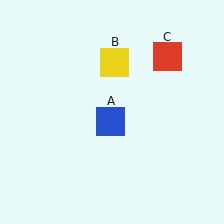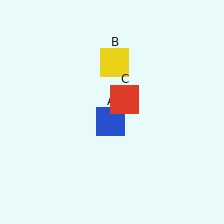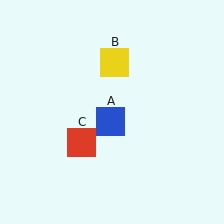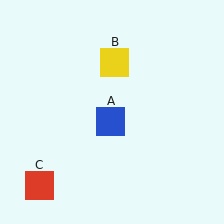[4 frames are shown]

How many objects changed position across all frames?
1 object changed position: red square (object C).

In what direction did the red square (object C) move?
The red square (object C) moved down and to the left.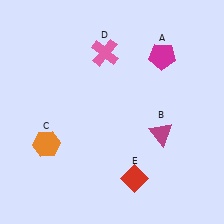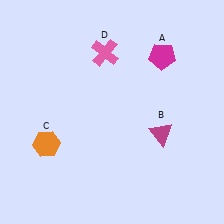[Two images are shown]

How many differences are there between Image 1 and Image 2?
There is 1 difference between the two images.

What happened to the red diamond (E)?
The red diamond (E) was removed in Image 2. It was in the bottom-right area of Image 1.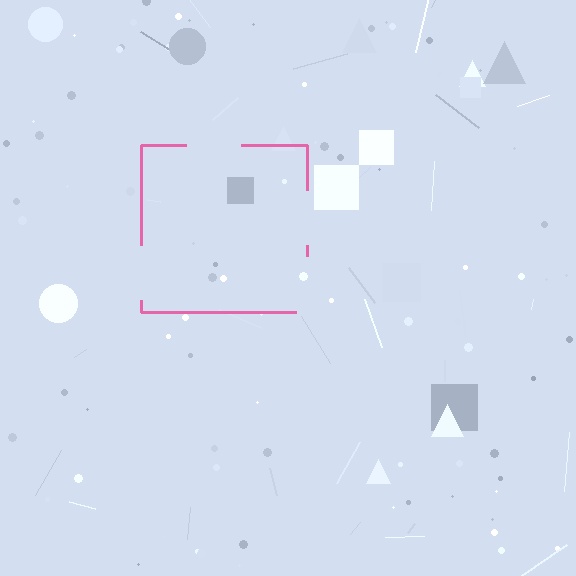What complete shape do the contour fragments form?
The contour fragments form a square.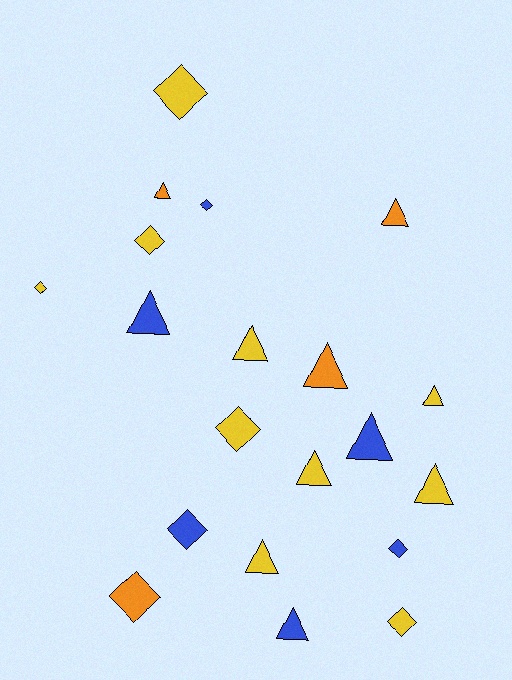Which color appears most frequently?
Yellow, with 10 objects.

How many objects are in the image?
There are 20 objects.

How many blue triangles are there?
There are 3 blue triangles.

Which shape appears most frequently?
Triangle, with 11 objects.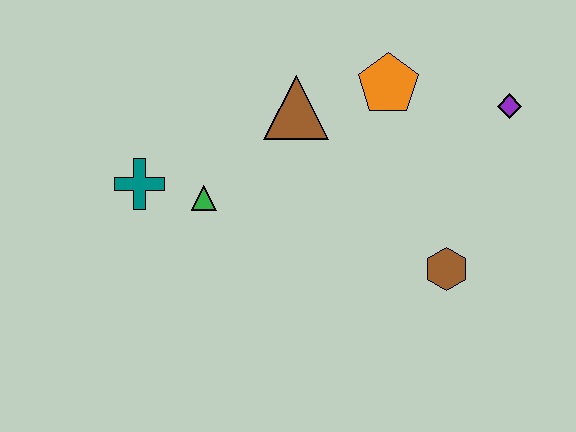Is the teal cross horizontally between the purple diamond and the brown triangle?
No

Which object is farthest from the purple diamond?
The teal cross is farthest from the purple diamond.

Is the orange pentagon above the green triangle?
Yes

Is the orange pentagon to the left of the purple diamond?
Yes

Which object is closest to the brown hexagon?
The purple diamond is closest to the brown hexagon.